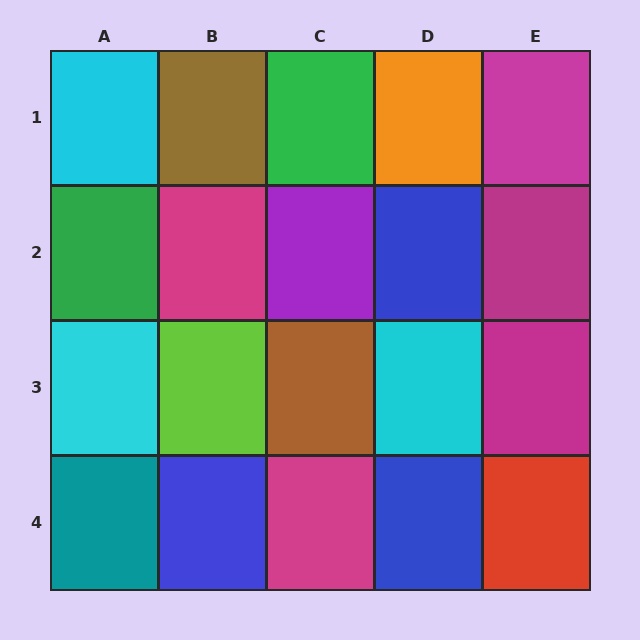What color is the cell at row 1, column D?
Orange.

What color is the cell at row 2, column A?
Green.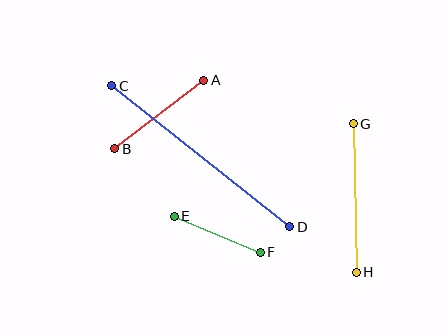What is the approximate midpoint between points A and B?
The midpoint is at approximately (159, 115) pixels.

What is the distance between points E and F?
The distance is approximately 93 pixels.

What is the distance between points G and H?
The distance is approximately 148 pixels.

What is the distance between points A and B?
The distance is approximately 112 pixels.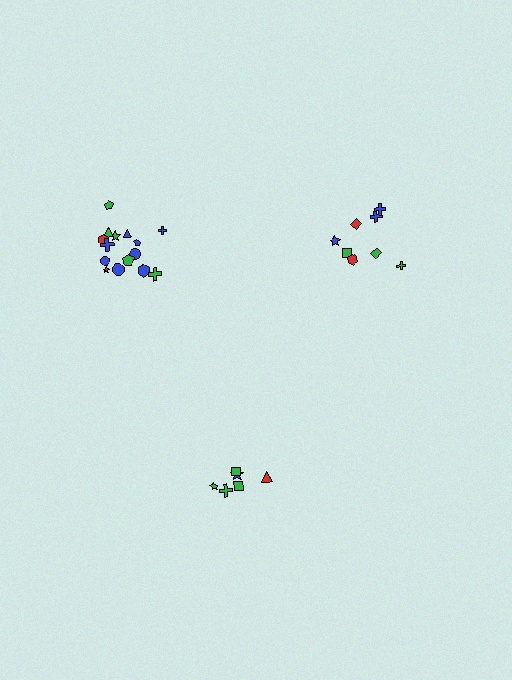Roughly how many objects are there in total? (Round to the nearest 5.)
Roughly 30 objects in total.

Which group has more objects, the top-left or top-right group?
The top-left group.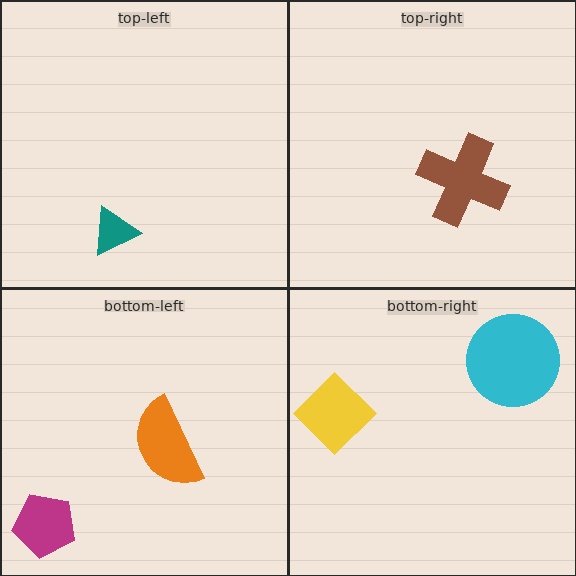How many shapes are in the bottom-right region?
2.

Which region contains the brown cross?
The top-right region.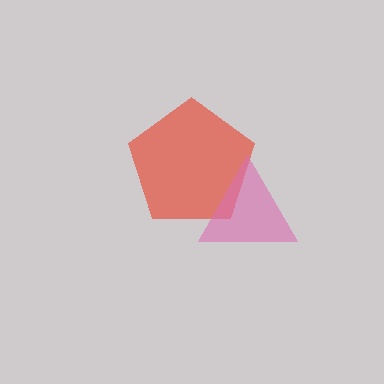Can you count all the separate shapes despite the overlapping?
Yes, there are 2 separate shapes.